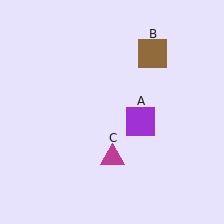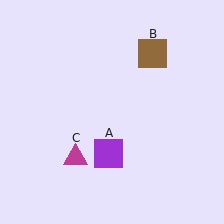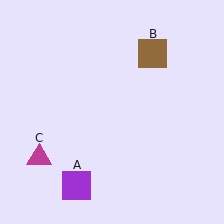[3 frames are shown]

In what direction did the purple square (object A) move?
The purple square (object A) moved down and to the left.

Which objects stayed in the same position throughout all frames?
Brown square (object B) remained stationary.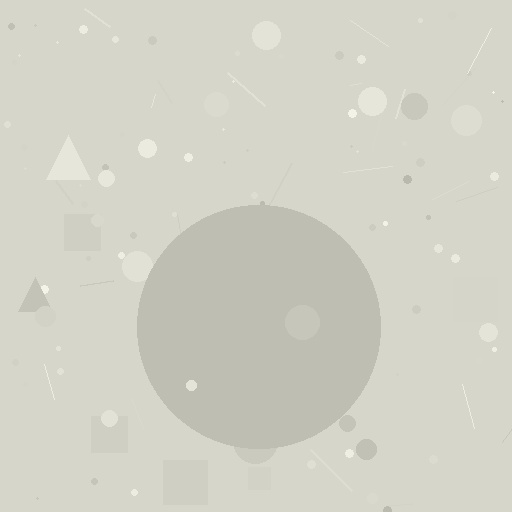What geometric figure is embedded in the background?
A circle is embedded in the background.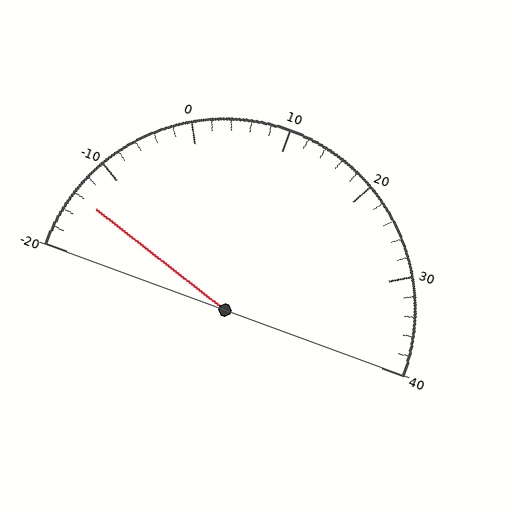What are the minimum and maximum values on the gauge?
The gauge ranges from -20 to 40.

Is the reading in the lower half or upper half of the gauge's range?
The reading is in the lower half of the range (-20 to 40).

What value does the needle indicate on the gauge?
The needle indicates approximately -14.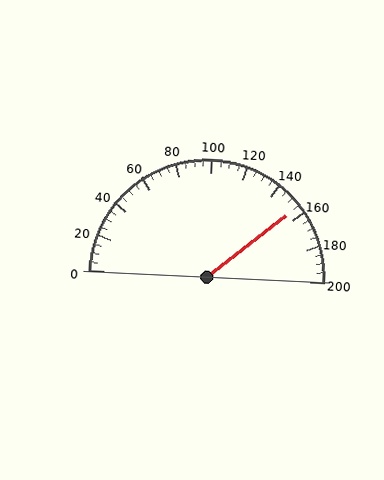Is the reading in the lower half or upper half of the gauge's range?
The reading is in the upper half of the range (0 to 200).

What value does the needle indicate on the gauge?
The needle indicates approximately 155.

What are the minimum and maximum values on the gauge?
The gauge ranges from 0 to 200.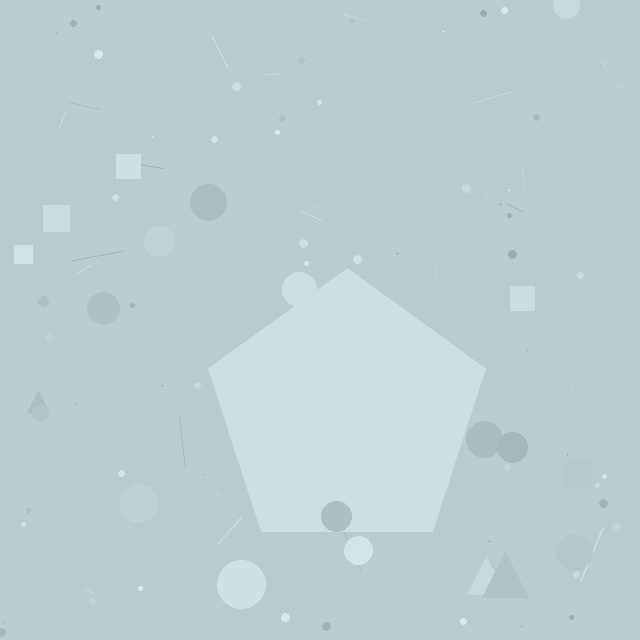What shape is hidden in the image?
A pentagon is hidden in the image.